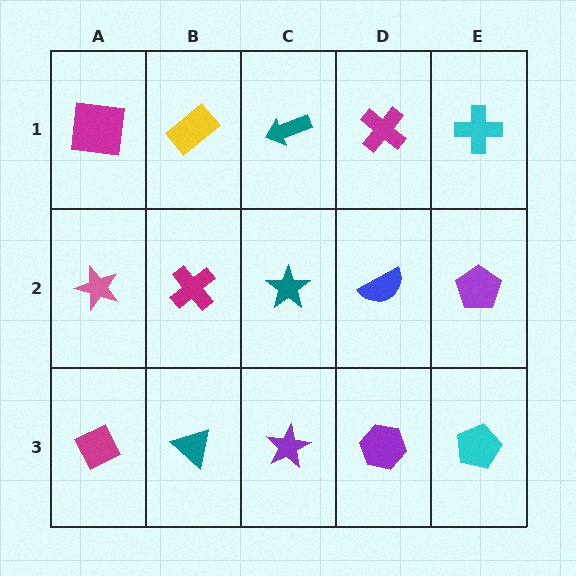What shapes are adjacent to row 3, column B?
A magenta cross (row 2, column B), a magenta diamond (row 3, column A), a purple star (row 3, column C).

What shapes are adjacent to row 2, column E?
A cyan cross (row 1, column E), a cyan pentagon (row 3, column E), a blue semicircle (row 2, column D).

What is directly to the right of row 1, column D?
A cyan cross.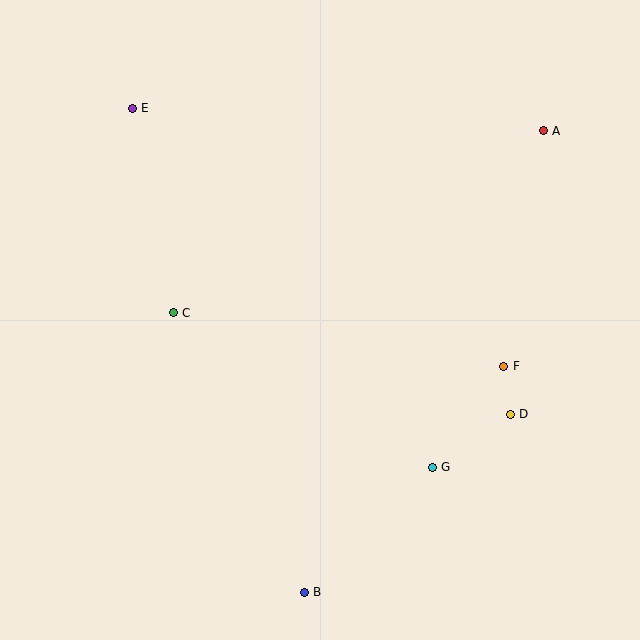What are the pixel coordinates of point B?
Point B is at (304, 592).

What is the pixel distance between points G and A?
The distance between G and A is 354 pixels.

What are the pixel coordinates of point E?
Point E is at (132, 108).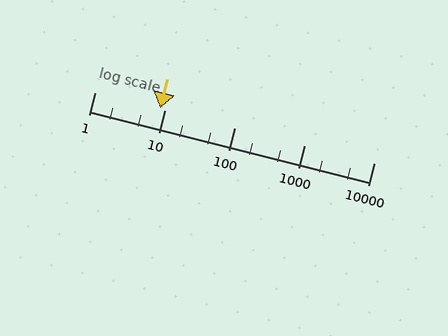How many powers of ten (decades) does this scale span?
The scale spans 4 decades, from 1 to 10000.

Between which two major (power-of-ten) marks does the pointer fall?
The pointer is between 1 and 10.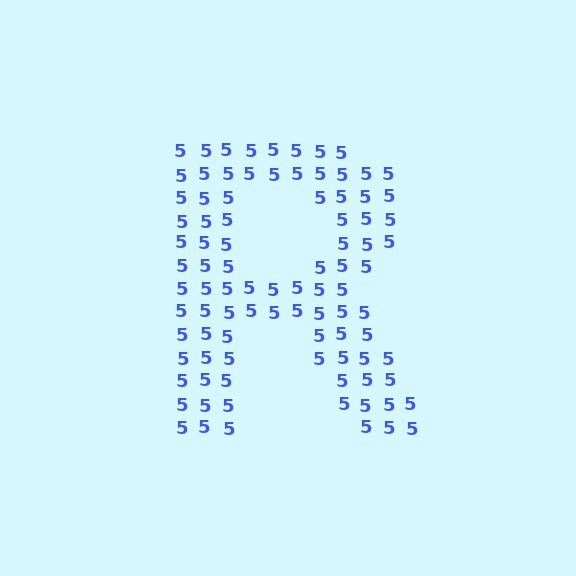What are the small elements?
The small elements are digit 5's.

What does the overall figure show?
The overall figure shows the letter R.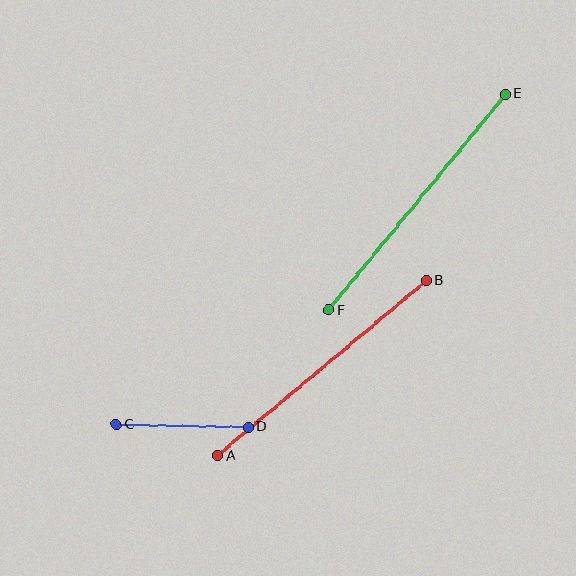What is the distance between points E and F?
The distance is approximately 279 pixels.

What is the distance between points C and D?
The distance is approximately 132 pixels.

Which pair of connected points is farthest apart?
Points E and F are farthest apart.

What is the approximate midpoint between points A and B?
The midpoint is at approximately (322, 368) pixels.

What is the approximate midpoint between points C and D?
The midpoint is at approximately (182, 426) pixels.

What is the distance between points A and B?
The distance is approximately 272 pixels.